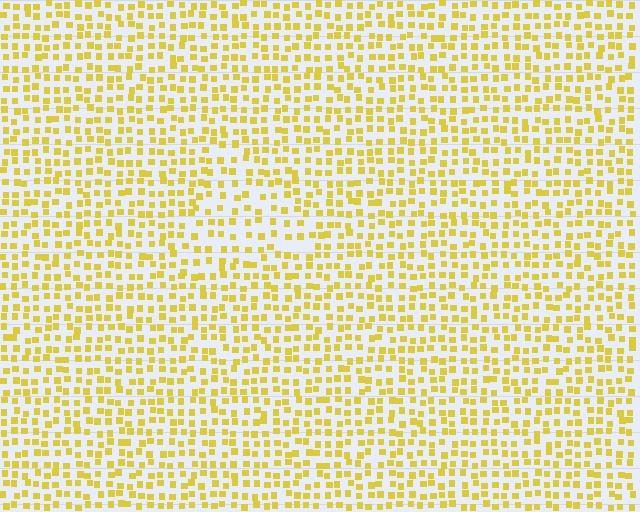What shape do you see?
I see a triangle.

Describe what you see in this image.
The image contains small yellow elements arranged at two different densities. A triangle-shaped region is visible where the elements are less densely packed than the surrounding area.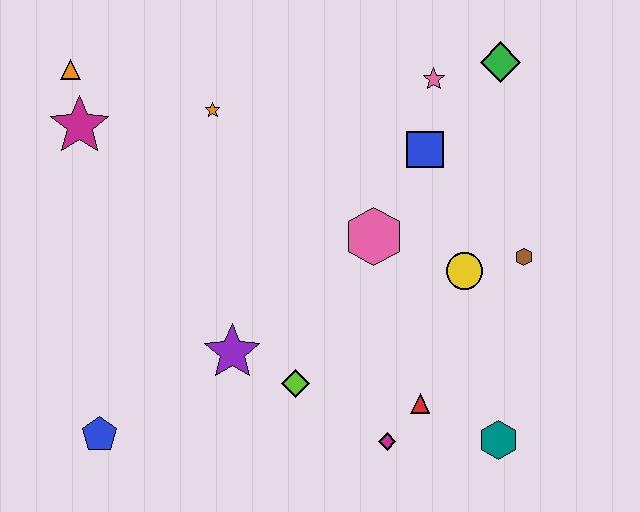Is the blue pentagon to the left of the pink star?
Yes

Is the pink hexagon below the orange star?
Yes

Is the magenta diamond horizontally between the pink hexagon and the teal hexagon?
Yes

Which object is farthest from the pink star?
The blue pentagon is farthest from the pink star.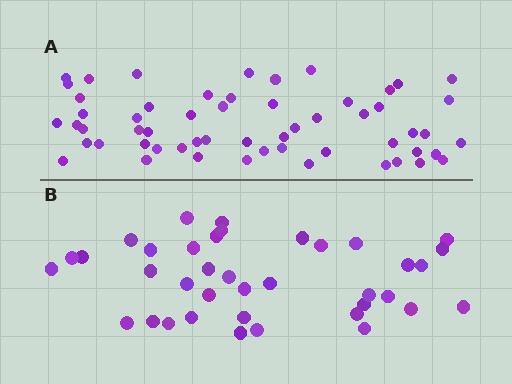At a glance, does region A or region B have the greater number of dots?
Region A (the top region) has more dots.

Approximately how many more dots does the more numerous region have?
Region A has approximately 20 more dots than region B.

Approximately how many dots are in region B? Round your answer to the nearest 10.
About 40 dots. (The exact count is 38, which rounds to 40.)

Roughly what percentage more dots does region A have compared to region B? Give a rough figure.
About 50% more.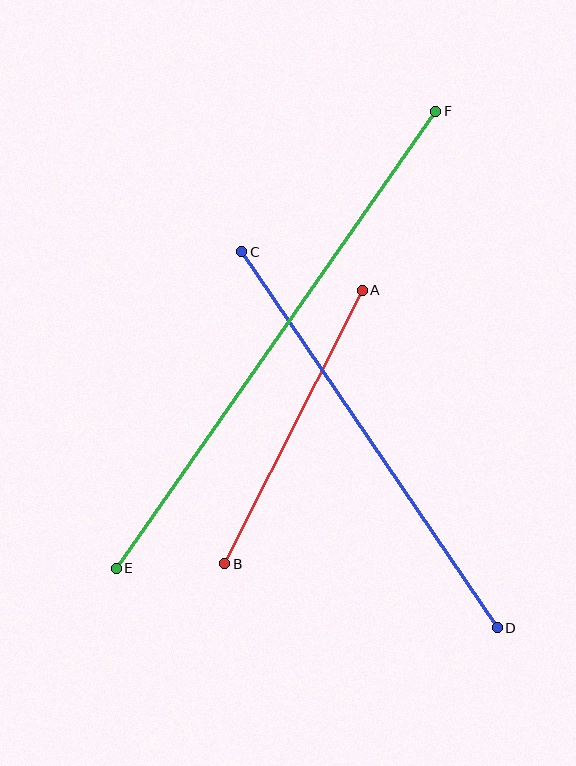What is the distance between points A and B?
The distance is approximately 306 pixels.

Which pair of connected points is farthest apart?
Points E and F are farthest apart.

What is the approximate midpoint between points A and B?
The midpoint is at approximately (293, 427) pixels.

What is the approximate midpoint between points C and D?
The midpoint is at approximately (370, 440) pixels.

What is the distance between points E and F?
The distance is approximately 558 pixels.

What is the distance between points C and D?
The distance is approximately 454 pixels.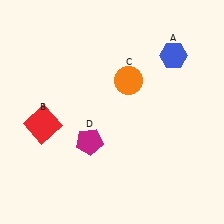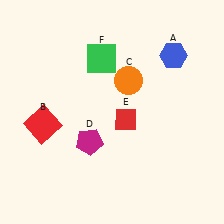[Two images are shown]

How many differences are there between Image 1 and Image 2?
There are 2 differences between the two images.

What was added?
A red diamond (E), a green square (F) were added in Image 2.